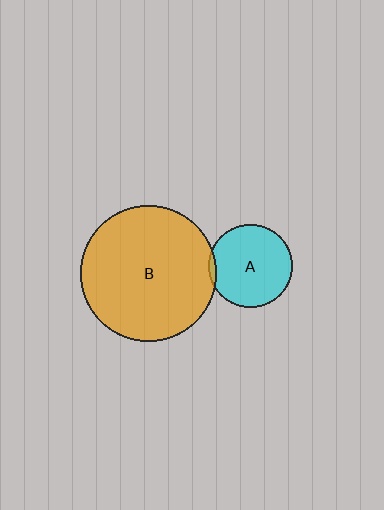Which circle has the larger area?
Circle B (orange).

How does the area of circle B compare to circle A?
Approximately 2.7 times.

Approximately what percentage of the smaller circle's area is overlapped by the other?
Approximately 5%.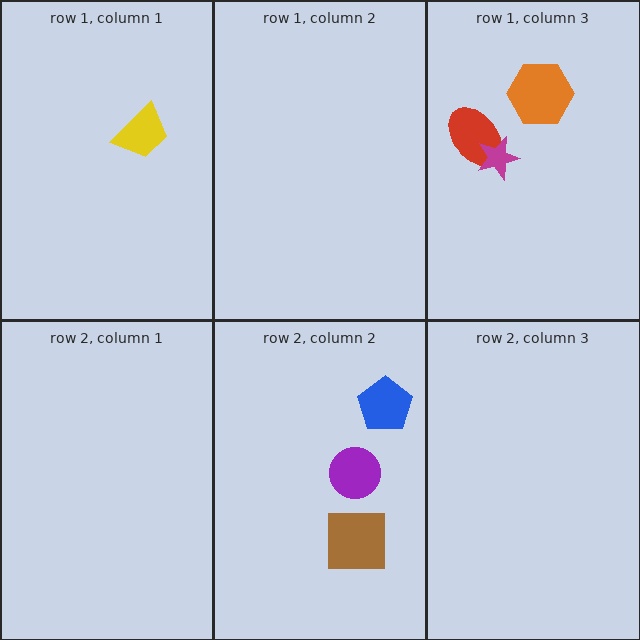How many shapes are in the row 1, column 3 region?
3.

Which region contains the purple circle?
The row 2, column 2 region.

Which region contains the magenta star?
The row 1, column 3 region.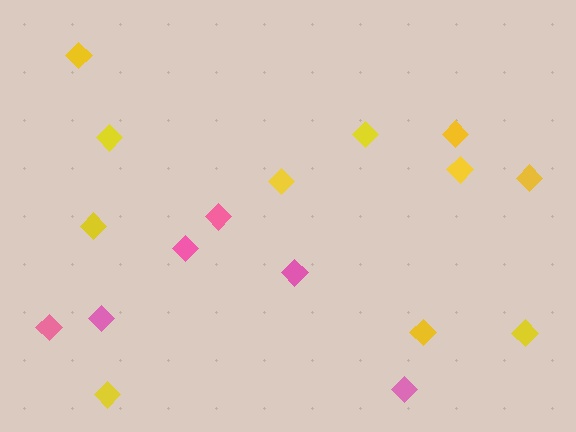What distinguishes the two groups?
There are 2 groups: one group of yellow diamonds (11) and one group of pink diamonds (6).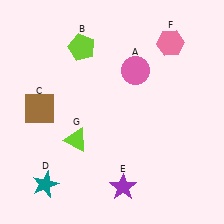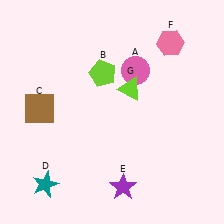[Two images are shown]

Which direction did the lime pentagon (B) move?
The lime pentagon (B) moved down.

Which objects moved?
The objects that moved are: the lime pentagon (B), the lime triangle (G).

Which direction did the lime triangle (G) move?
The lime triangle (G) moved right.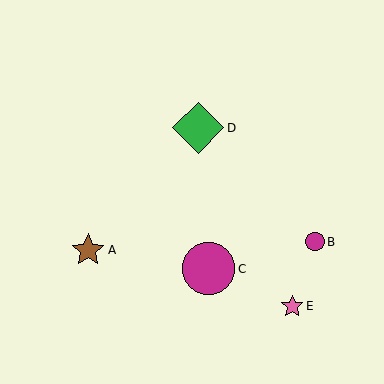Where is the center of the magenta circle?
The center of the magenta circle is at (315, 242).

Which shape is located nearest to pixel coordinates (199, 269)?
The magenta circle (labeled C) at (209, 269) is nearest to that location.